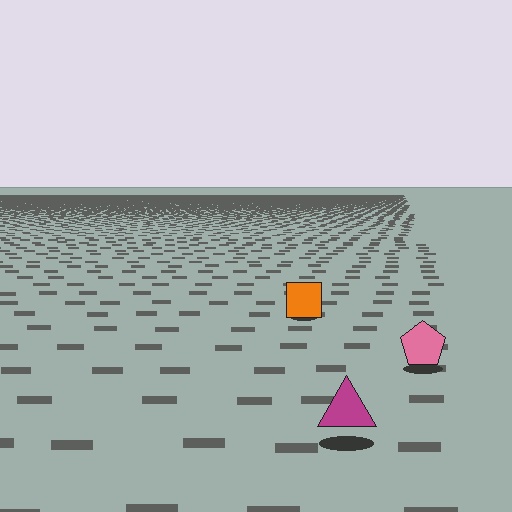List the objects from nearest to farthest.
From nearest to farthest: the magenta triangle, the pink pentagon, the orange square.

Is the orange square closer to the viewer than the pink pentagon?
No. The pink pentagon is closer — you can tell from the texture gradient: the ground texture is coarser near it.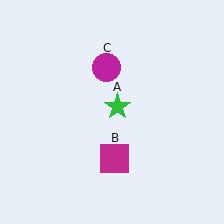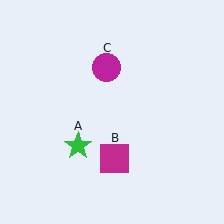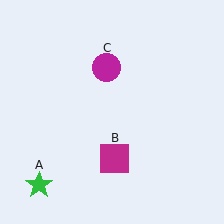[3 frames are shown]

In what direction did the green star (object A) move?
The green star (object A) moved down and to the left.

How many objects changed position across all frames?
1 object changed position: green star (object A).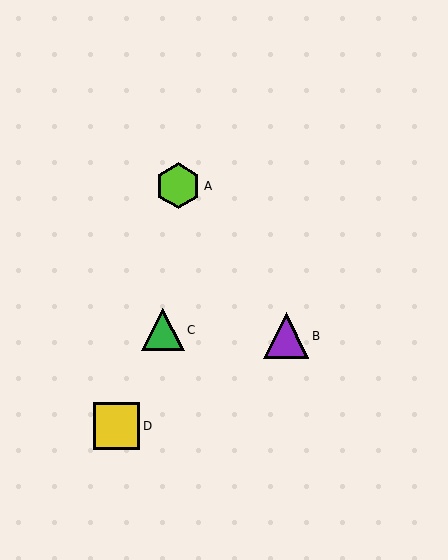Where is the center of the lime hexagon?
The center of the lime hexagon is at (178, 186).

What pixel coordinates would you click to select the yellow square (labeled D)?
Click at (117, 426) to select the yellow square D.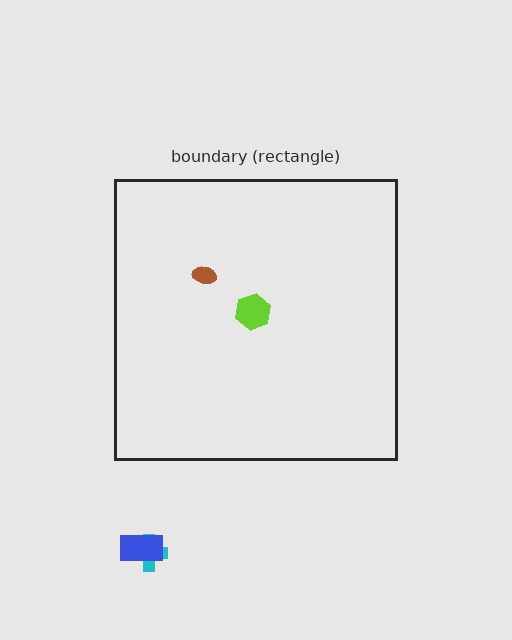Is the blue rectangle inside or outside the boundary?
Outside.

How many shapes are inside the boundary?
2 inside, 2 outside.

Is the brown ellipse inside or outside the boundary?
Inside.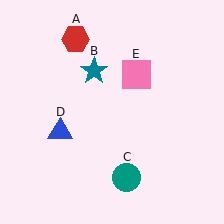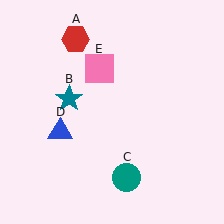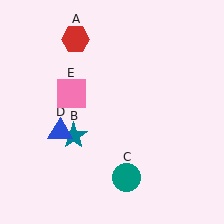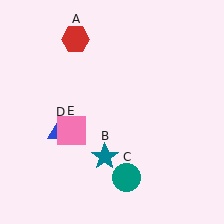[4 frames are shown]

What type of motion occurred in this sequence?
The teal star (object B), pink square (object E) rotated counterclockwise around the center of the scene.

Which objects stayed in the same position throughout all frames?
Red hexagon (object A) and teal circle (object C) and blue triangle (object D) remained stationary.